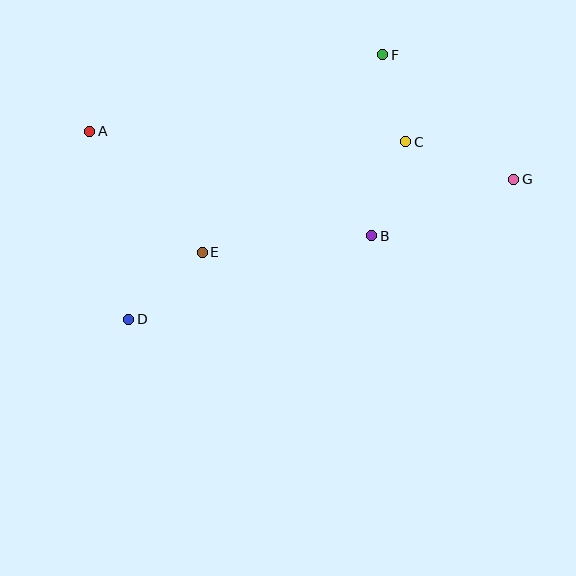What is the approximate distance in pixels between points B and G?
The distance between B and G is approximately 153 pixels.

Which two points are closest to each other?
Points C and F are closest to each other.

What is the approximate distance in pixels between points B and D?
The distance between B and D is approximately 257 pixels.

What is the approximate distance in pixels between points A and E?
The distance between A and E is approximately 165 pixels.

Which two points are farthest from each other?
Points A and G are farthest from each other.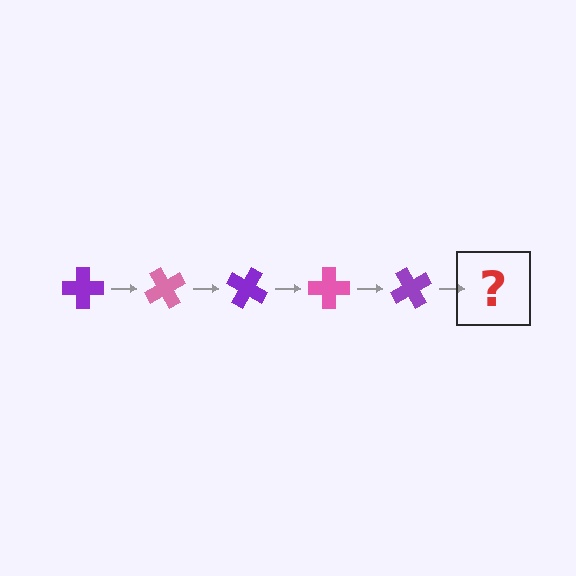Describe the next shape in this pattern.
It should be a pink cross, rotated 300 degrees from the start.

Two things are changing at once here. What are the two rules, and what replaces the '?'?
The two rules are that it rotates 60 degrees each step and the color cycles through purple and pink. The '?' should be a pink cross, rotated 300 degrees from the start.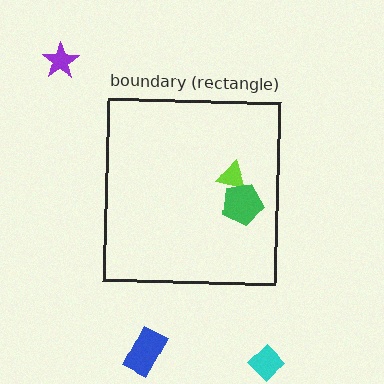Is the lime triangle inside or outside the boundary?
Inside.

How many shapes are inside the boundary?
2 inside, 3 outside.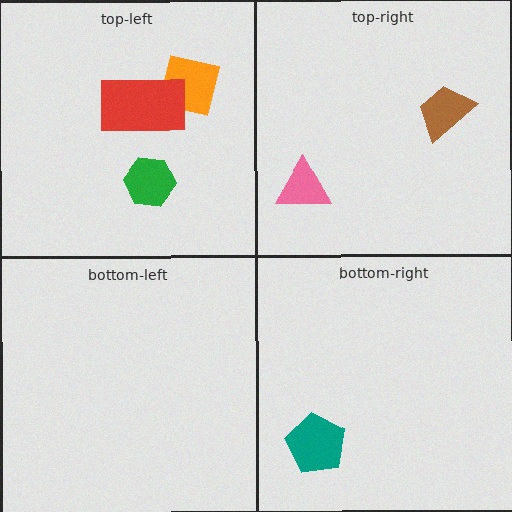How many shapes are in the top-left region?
3.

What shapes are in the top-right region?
The brown trapezoid, the pink triangle.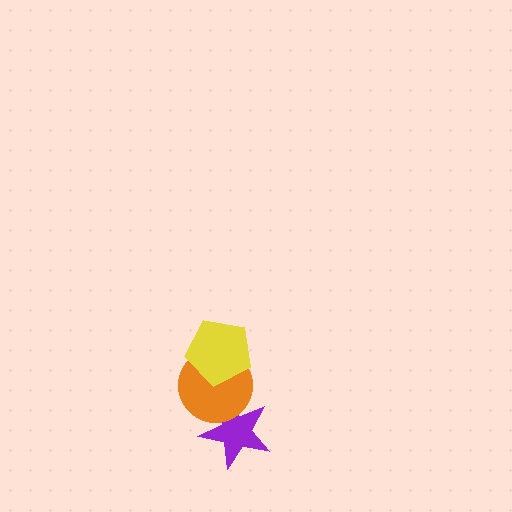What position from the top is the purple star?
The purple star is 3rd from the top.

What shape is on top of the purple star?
The orange circle is on top of the purple star.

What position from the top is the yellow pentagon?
The yellow pentagon is 1st from the top.